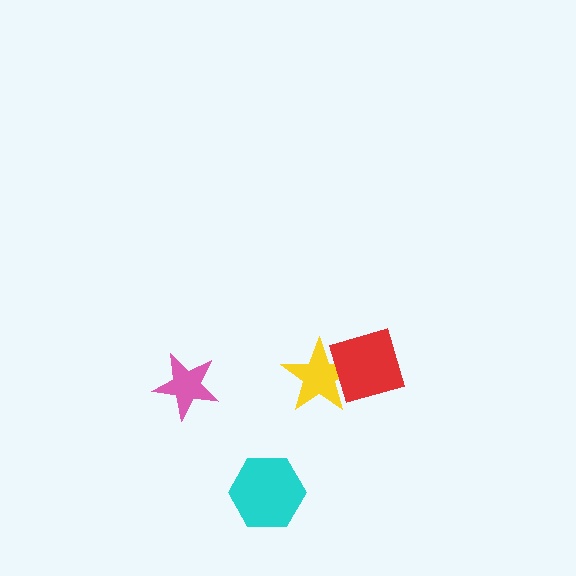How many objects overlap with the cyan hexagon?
0 objects overlap with the cyan hexagon.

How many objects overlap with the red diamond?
1 object overlaps with the red diamond.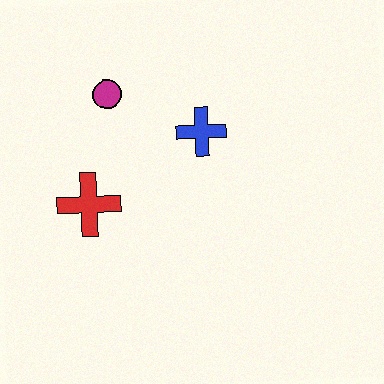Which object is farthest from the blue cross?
The red cross is farthest from the blue cross.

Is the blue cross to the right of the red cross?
Yes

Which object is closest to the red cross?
The magenta circle is closest to the red cross.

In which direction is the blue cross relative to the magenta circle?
The blue cross is to the right of the magenta circle.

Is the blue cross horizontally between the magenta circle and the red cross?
No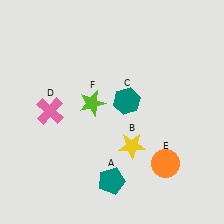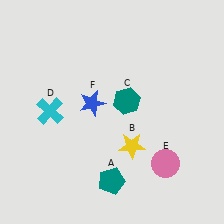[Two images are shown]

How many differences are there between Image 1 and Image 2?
There are 3 differences between the two images.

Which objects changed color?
D changed from pink to cyan. E changed from orange to pink. F changed from lime to blue.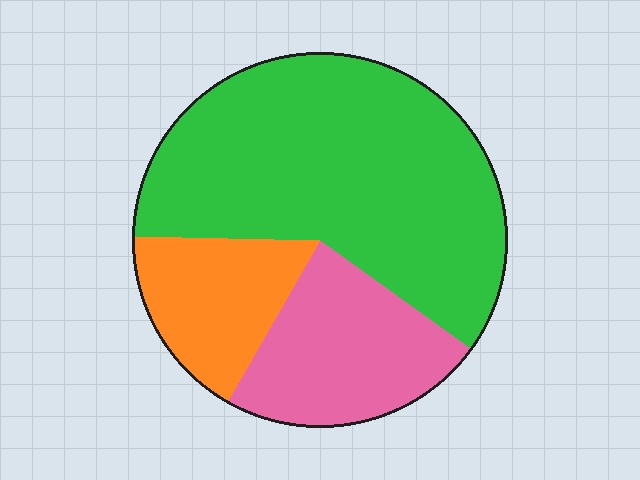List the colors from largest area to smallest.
From largest to smallest: green, pink, orange.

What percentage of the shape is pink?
Pink covers about 25% of the shape.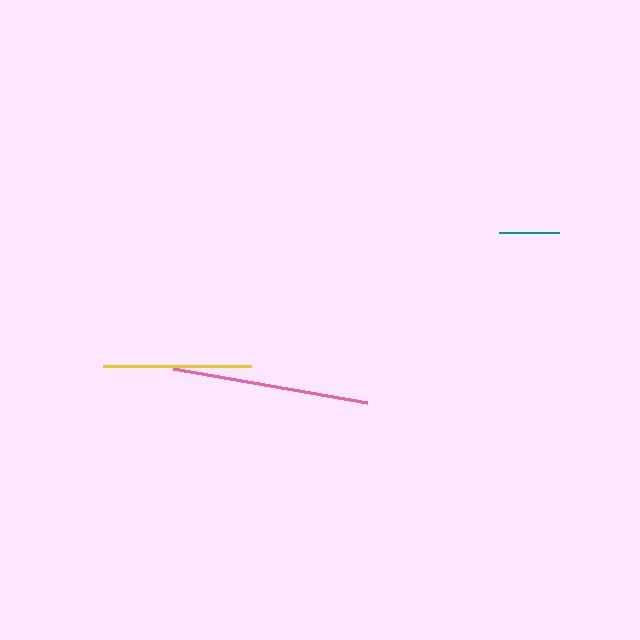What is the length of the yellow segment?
The yellow segment is approximately 149 pixels long.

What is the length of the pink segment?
The pink segment is approximately 197 pixels long.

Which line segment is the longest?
The pink line is the longest at approximately 197 pixels.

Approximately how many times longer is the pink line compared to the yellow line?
The pink line is approximately 1.3 times the length of the yellow line.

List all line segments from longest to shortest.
From longest to shortest: pink, yellow, teal.